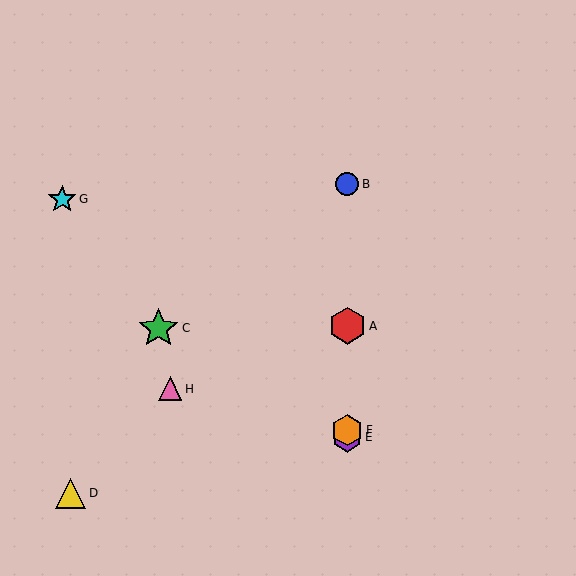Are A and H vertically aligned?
No, A is at x≈347 and H is at x≈170.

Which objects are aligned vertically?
Objects A, B, E, F are aligned vertically.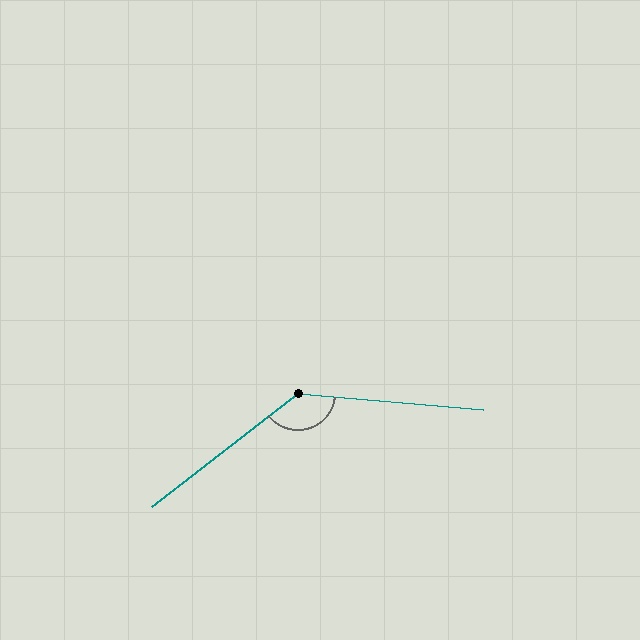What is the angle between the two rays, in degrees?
Approximately 137 degrees.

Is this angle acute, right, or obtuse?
It is obtuse.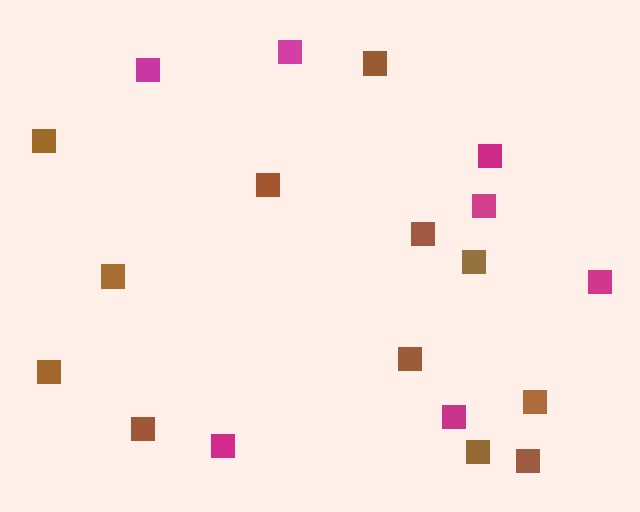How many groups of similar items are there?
There are 2 groups: one group of brown squares (12) and one group of magenta squares (7).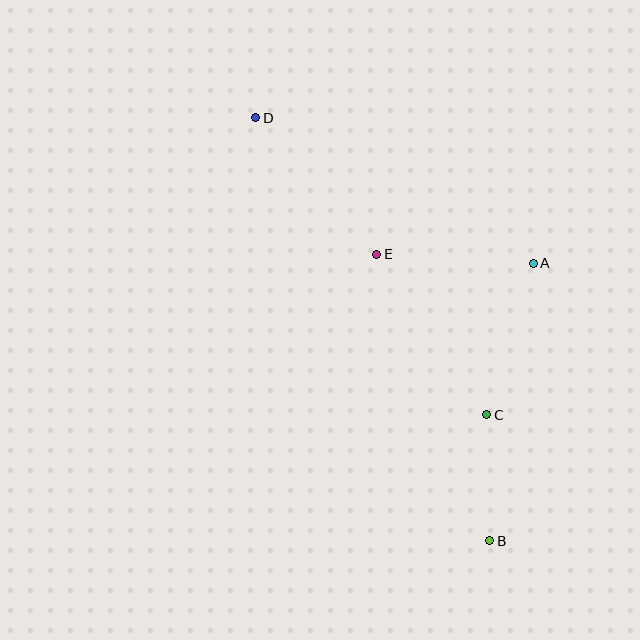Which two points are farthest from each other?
Points B and D are farthest from each other.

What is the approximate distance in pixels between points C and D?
The distance between C and D is approximately 376 pixels.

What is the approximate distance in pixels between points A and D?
The distance between A and D is approximately 313 pixels.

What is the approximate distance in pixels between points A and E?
The distance between A and E is approximately 157 pixels.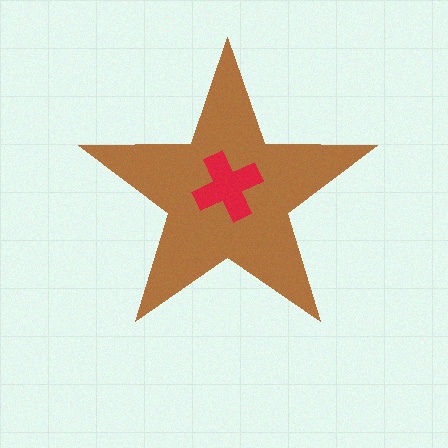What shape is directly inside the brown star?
The red cross.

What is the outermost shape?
The brown star.